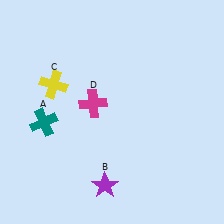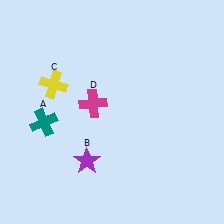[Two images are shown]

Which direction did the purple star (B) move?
The purple star (B) moved up.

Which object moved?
The purple star (B) moved up.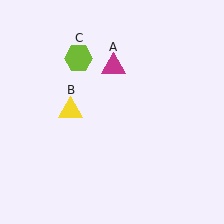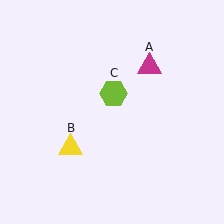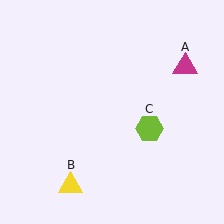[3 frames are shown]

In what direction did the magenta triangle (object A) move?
The magenta triangle (object A) moved right.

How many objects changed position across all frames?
3 objects changed position: magenta triangle (object A), yellow triangle (object B), lime hexagon (object C).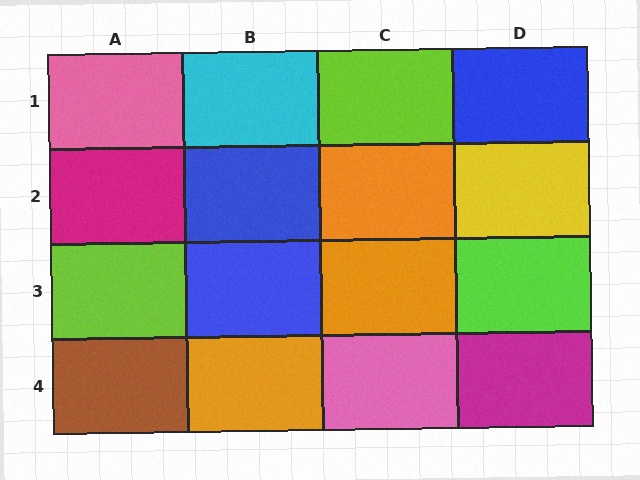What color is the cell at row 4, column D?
Magenta.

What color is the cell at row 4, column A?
Brown.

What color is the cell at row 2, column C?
Orange.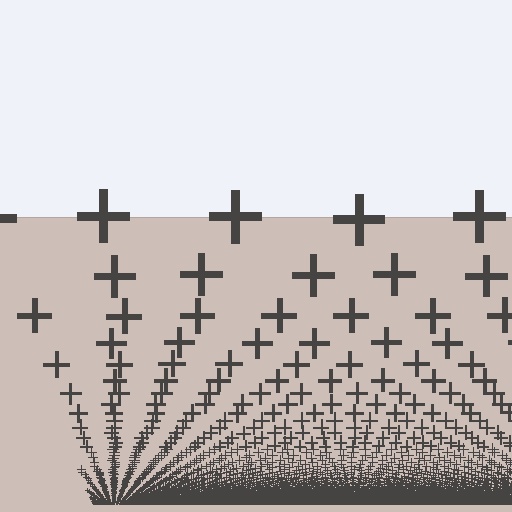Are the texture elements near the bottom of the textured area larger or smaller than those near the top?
Smaller. The gradient is inverted — elements near the bottom are smaller and denser.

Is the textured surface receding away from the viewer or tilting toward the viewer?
The surface appears to tilt toward the viewer. Texture elements get larger and sparser toward the top.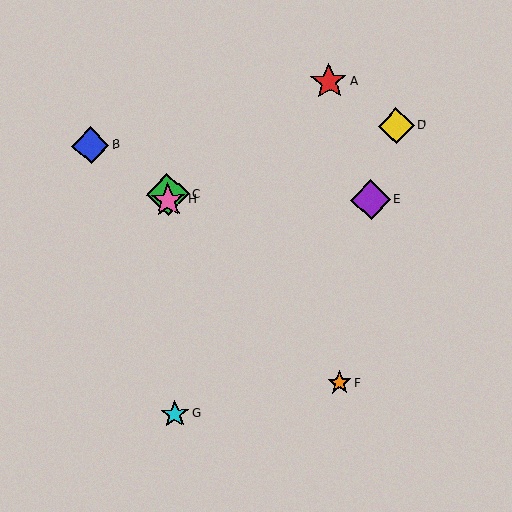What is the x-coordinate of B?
Object B is at x≈91.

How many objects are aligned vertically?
3 objects (C, G, H) are aligned vertically.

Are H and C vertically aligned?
Yes, both are at x≈168.